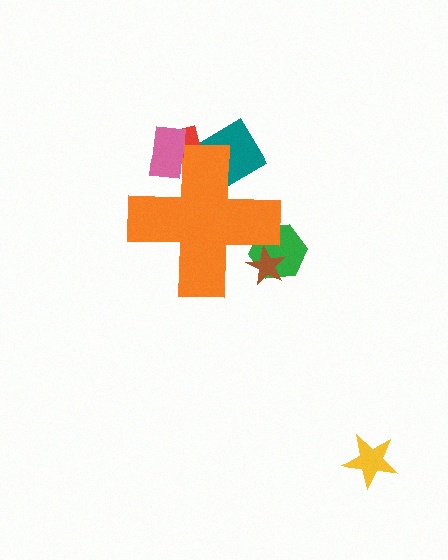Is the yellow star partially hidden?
No, the yellow star is fully visible.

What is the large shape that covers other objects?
An orange cross.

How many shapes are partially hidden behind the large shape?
5 shapes are partially hidden.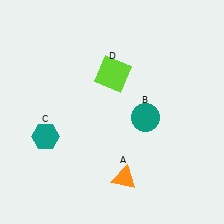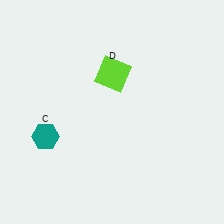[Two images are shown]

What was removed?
The teal circle (B), the orange triangle (A) were removed in Image 2.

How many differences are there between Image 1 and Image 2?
There are 2 differences between the two images.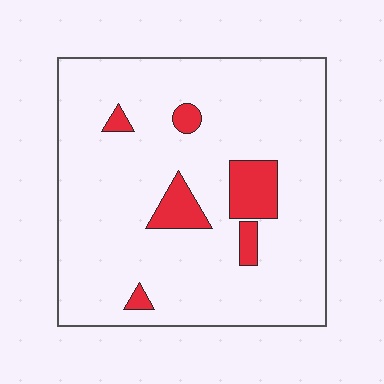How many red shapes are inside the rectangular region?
6.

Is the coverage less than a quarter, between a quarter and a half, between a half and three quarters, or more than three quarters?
Less than a quarter.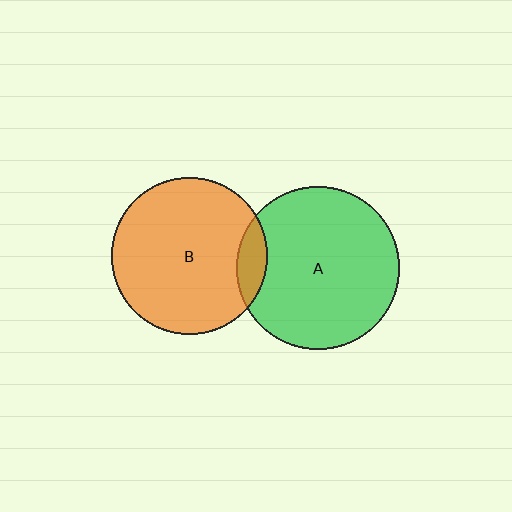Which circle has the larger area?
Circle A (green).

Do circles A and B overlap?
Yes.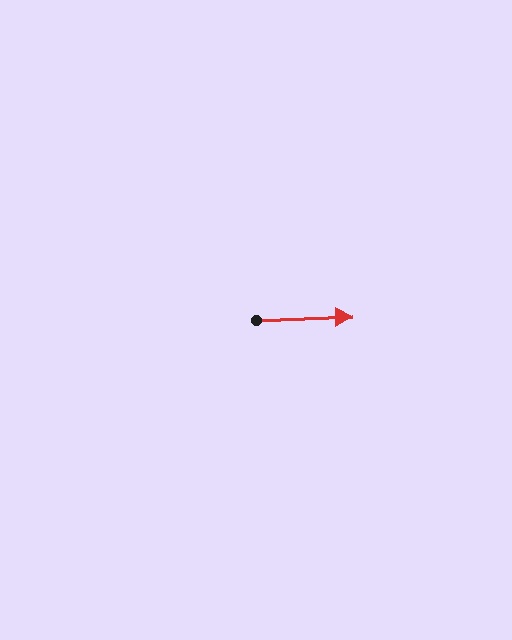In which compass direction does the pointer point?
East.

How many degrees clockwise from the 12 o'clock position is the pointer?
Approximately 88 degrees.